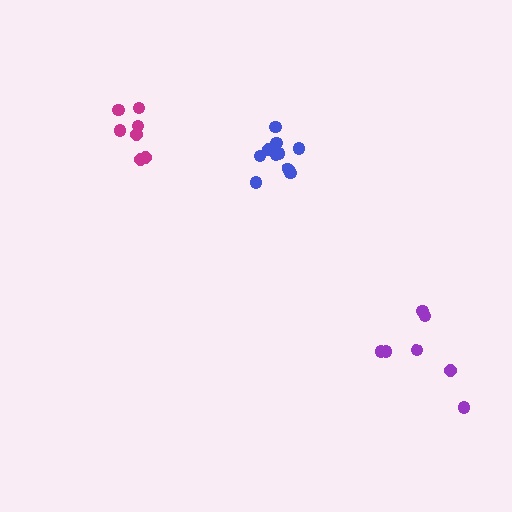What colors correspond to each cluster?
The clusters are colored: purple, magenta, blue.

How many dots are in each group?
Group 1: 7 dots, Group 2: 7 dots, Group 3: 10 dots (24 total).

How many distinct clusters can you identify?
There are 3 distinct clusters.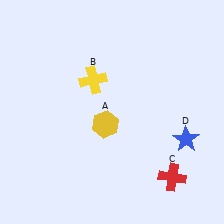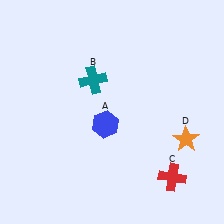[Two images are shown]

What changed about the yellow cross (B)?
In Image 1, B is yellow. In Image 2, it changed to teal.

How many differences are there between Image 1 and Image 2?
There are 3 differences between the two images.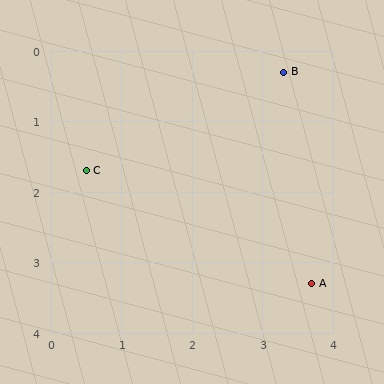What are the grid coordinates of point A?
Point A is at approximately (3.7, 3.3).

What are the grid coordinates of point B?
Point B is at approximately (3.3, 0.3).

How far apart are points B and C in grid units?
Points B and C are about 3.1 grid units apart.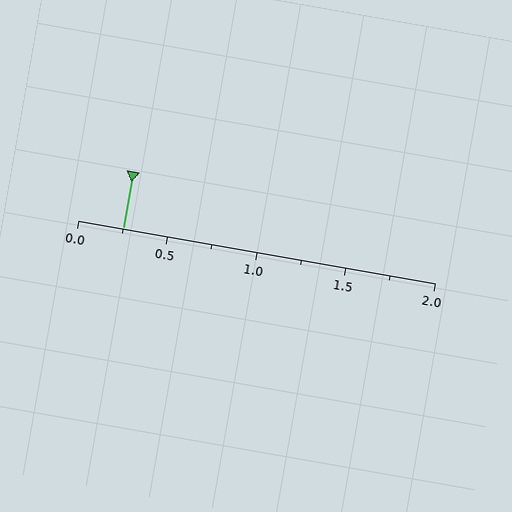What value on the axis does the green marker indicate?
The marker indicates approximately 0.25.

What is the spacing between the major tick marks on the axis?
The major ticks are spaced 0.5 apart.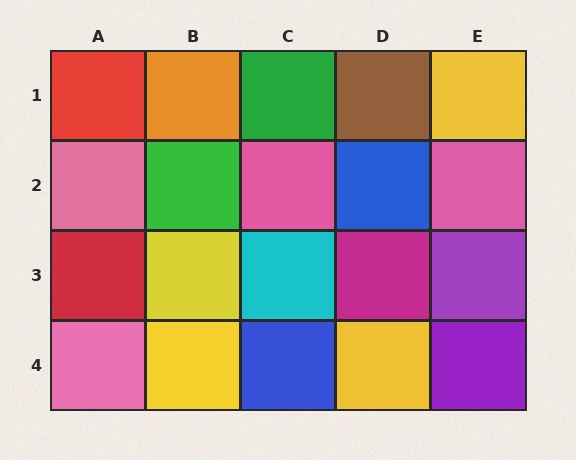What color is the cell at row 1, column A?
Red.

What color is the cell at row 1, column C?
Green.